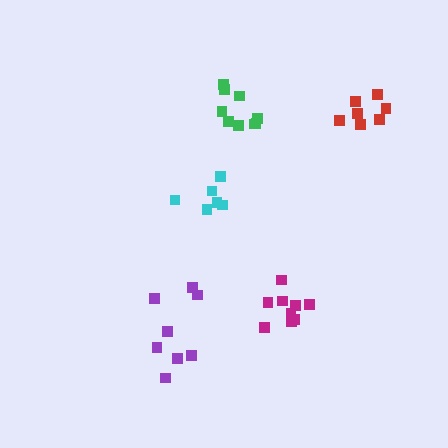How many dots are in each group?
Group 1: 9 dots, Group 2: 9 dots, Group 3: 6 dots, Group 4: 8 dots, Group 5: 7 dots (39 total).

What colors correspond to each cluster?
The clusters are colored: green, magenta, cyan, purple, red.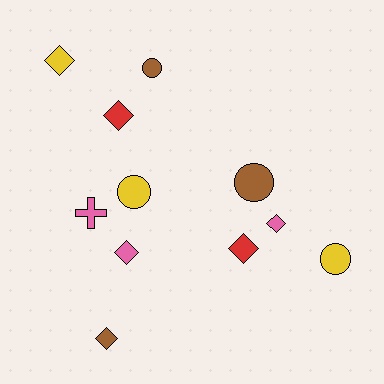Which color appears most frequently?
Brown, with 3 objects.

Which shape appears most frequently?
Diamond, with 6 objects.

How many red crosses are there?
There are no red crosses.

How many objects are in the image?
There are 11 objects.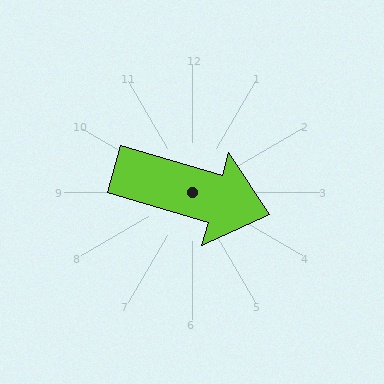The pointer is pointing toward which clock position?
Roughly 4 o'clock.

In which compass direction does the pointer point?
East.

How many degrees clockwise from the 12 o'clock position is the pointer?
Approximately 106 degrees.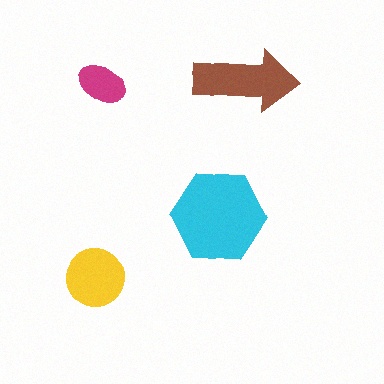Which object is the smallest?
The magenta ellipse.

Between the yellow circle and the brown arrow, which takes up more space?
The brown arrow.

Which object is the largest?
The cyan hexagon.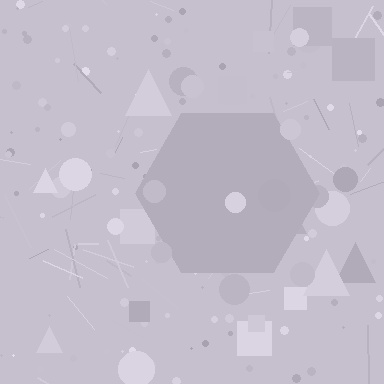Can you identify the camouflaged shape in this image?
The camouflaged shape is a hexagon.